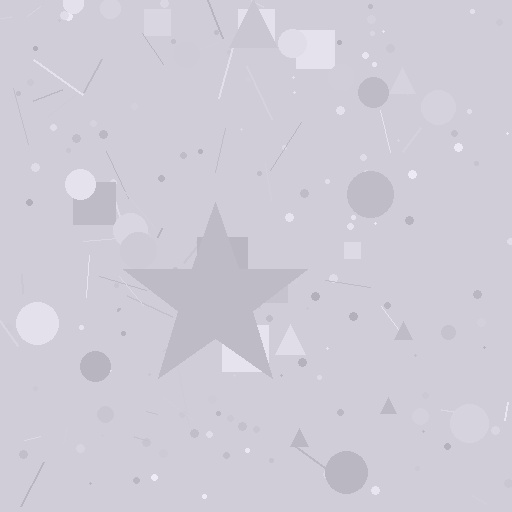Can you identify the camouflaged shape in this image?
The camouflaged shape is a star.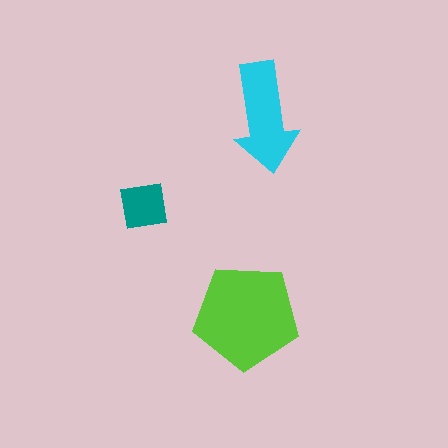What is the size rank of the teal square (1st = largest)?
3rd.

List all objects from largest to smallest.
The lime pentagon, the cyan arrow, the teal square.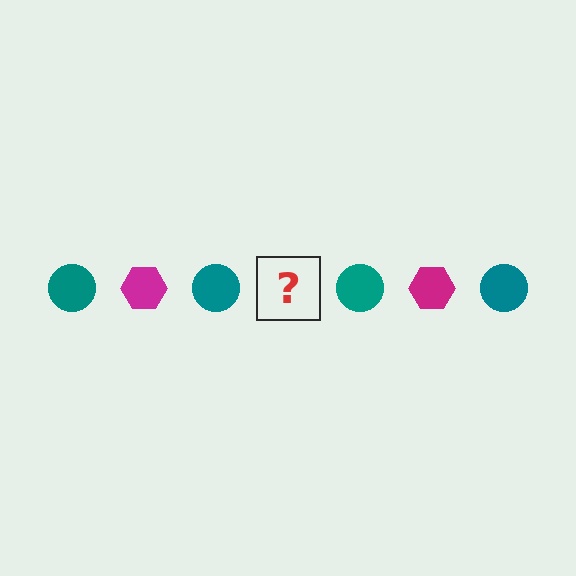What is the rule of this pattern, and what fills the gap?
The rule is that the pattern alternates between teal circle and magenta hexagon. The gap should be filled with a magenta hexagon.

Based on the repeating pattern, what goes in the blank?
The blank should be a magenta hexagon.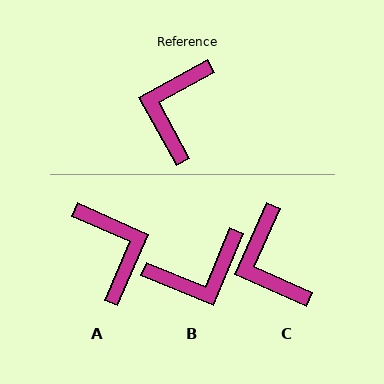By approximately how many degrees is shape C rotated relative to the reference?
Approximately 37 degrees counter-clockwise.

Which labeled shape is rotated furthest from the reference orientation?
A, about 142 degrees away.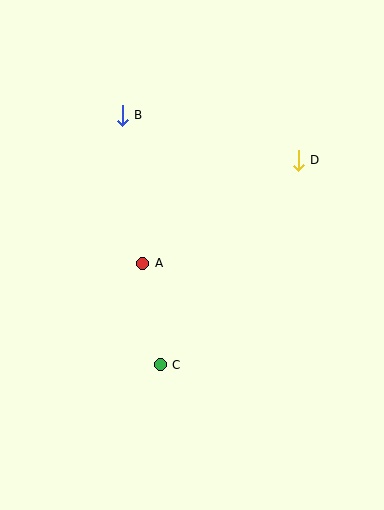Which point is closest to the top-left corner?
Point B is closest to the top-left corner.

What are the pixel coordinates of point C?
Point C is at (160, 365).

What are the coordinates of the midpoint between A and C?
The midpoint between A and C is at (152, 314).